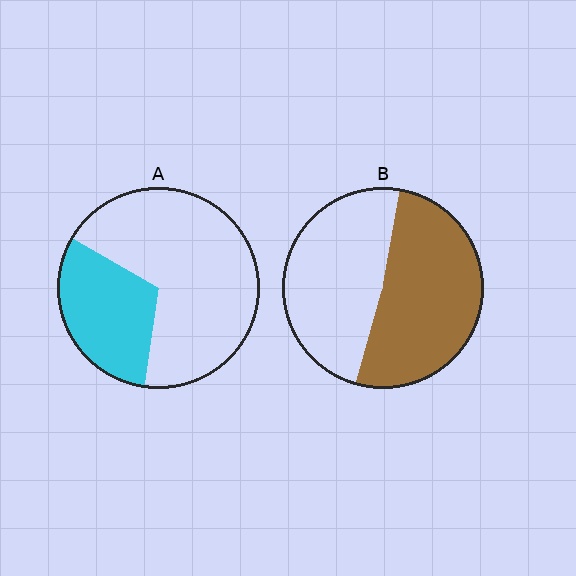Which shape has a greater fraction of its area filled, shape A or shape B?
Shape B.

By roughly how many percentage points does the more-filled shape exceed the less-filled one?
By roughly 20 percentage points (B over A).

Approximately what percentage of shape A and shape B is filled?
A is approximately 30% and B is approximately 50%.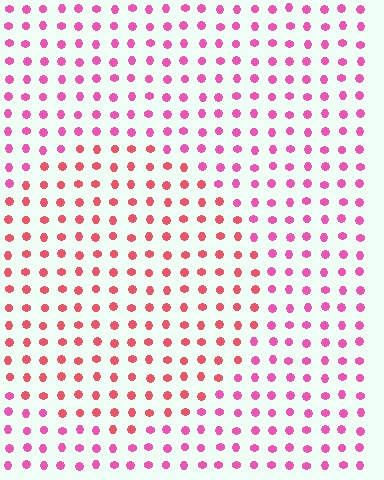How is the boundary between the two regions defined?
The boundary is defined purely by a slight shift in hue (about 30 degrees). Spacing, size, and orientation are identical on both sides.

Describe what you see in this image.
The image is filled with small pink elements in a uniform arrangement. A circle-shaped region is visible where the elements are tinted to a slightly different hue, forming a subtle color boundary.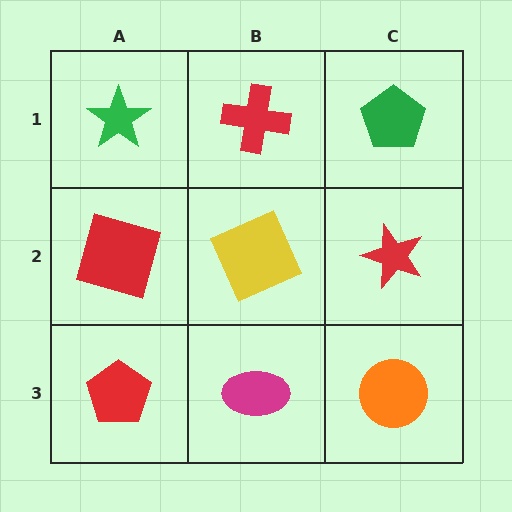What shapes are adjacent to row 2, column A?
A green star (row 1, column A), a red pentagon (row 3, column A), a yellow square (row 2, column B).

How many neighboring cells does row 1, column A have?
2.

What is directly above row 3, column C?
A red star.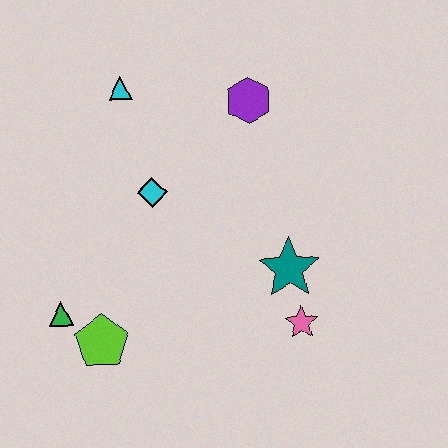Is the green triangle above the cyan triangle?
No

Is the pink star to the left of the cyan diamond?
No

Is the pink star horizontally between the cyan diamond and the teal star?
No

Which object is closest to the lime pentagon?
The green triangle is closest to the lime pentagon.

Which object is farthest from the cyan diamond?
The pink star is farthest from the cyan diamond.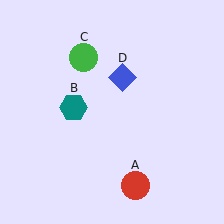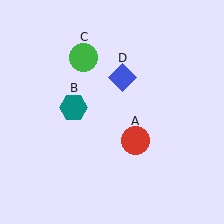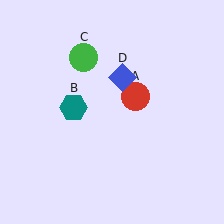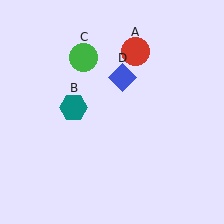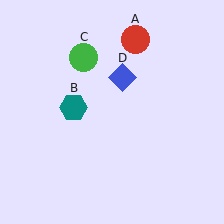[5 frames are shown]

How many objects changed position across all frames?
1 object changed position: red circle (object A).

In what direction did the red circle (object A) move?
The red circle (object A) moved up.